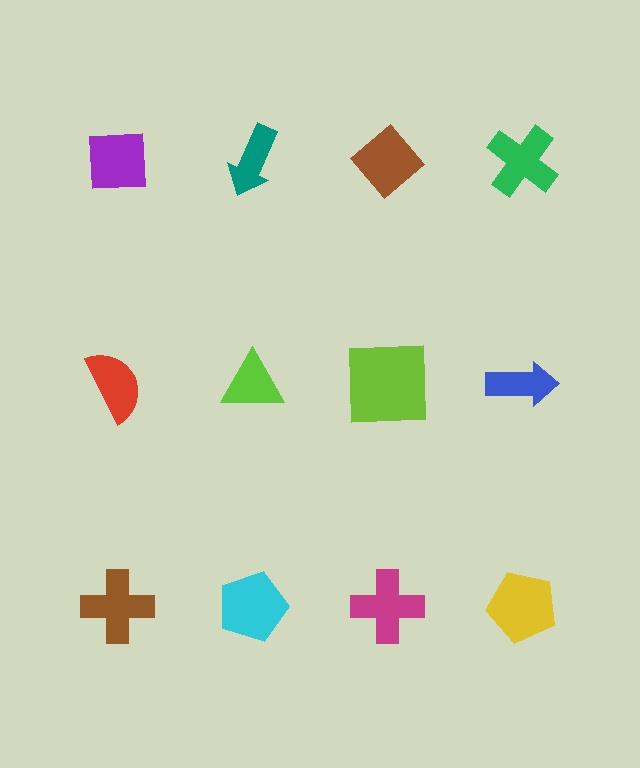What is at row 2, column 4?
A blue arrow.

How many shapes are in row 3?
4 shapes.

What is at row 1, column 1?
A purple square.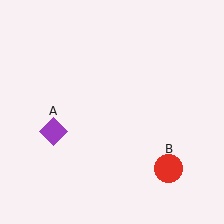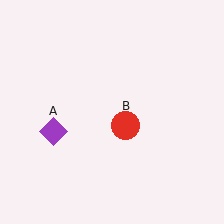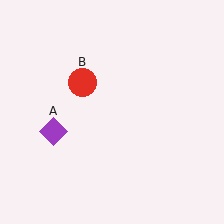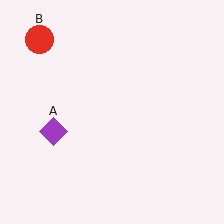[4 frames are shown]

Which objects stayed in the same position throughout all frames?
Purple diamond (object A) remained stationary.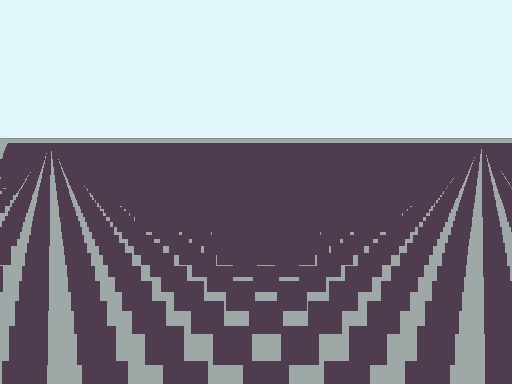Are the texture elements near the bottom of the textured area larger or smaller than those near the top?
Larger. Near the bottom, elements are closer to the viewer and appear at a bigger on-screen size.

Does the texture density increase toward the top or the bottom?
Density increases toward the top.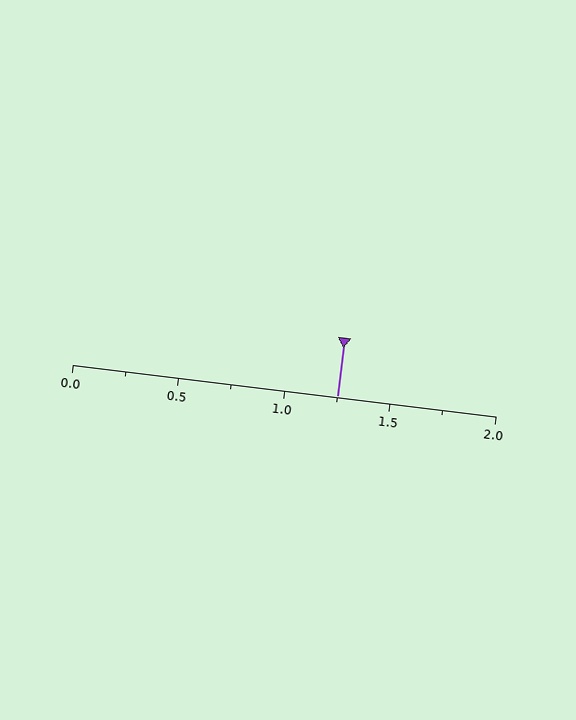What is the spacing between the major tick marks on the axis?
The major ticks are spaced 0.5 apart.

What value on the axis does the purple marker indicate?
The marker indicates approximately 1.25.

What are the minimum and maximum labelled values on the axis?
The axis runs from 0.0 to 2.0.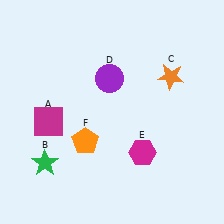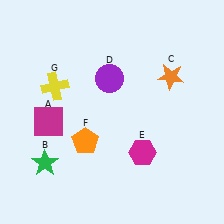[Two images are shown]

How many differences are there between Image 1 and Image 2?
There is 1 difference between the two images.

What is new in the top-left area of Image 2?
A yellow cross (G) was added in the top-left area of Image 2.